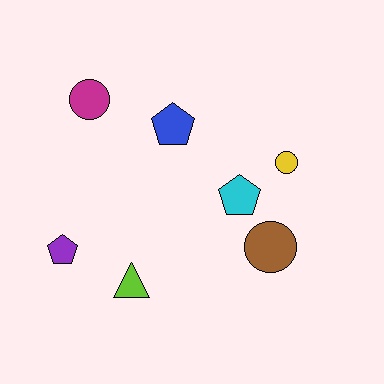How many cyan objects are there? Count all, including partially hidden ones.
There is 1 cyan object.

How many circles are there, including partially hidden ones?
There are 3 circles.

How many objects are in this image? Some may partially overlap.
There are 7 objects.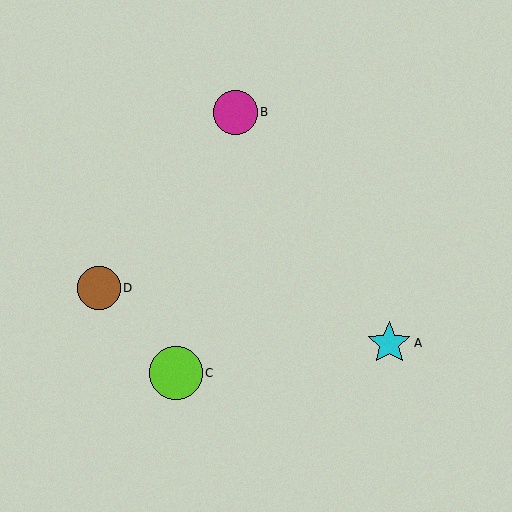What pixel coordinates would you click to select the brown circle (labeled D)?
Click at (99, 288) to select the brown circle D.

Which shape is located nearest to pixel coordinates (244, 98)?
The magenta circle (labeled B) at (235, 112) is nearest to that location.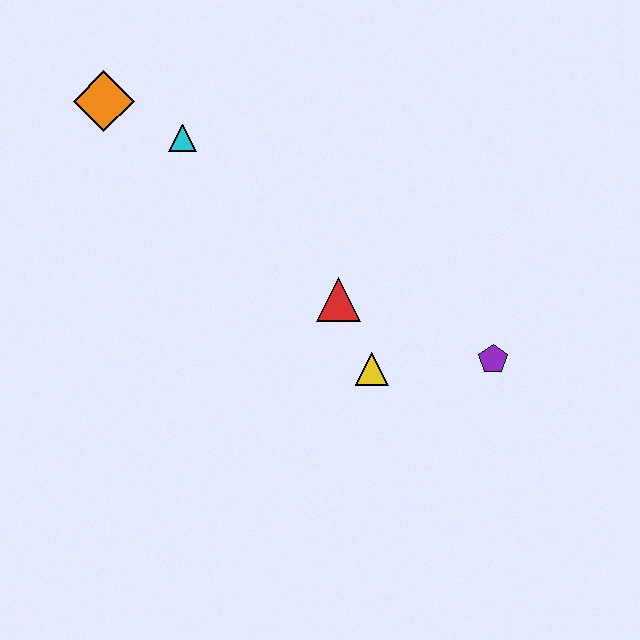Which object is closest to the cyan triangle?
The orange diamond is closest to the cyan triangle.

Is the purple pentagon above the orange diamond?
No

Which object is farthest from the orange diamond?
The purple pentagon is farthest from the orange diamond.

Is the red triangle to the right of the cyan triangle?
Yes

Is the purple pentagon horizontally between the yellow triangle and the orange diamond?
No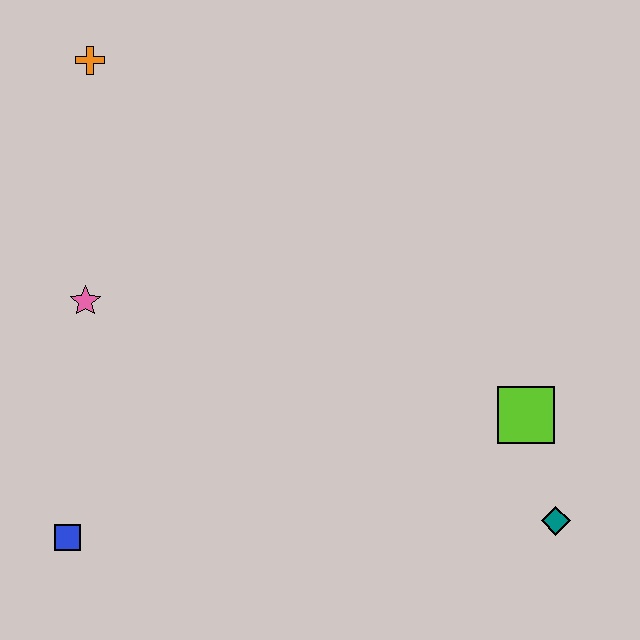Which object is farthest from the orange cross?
The teal diamond is farthest from the orange cross.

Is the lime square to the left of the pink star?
No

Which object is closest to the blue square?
The pink star is closest to the blue square.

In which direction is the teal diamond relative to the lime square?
The teal diamond is below the lime square.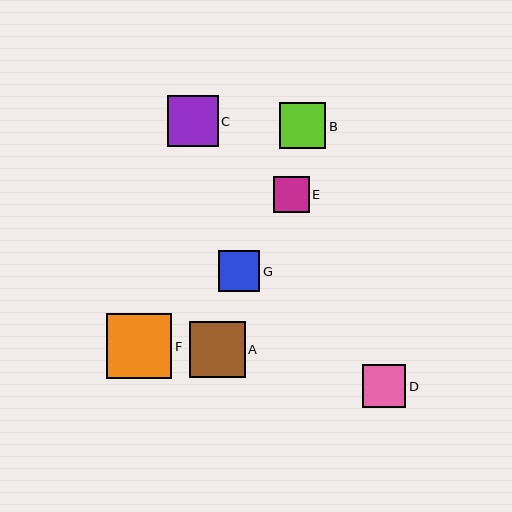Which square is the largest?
Square F is the largest with a size of approximately 65 pixels.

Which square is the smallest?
Square E is the smallest with a size of approximately 36 pixels.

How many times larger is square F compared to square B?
Square F is approximately 1.4 times the size of square B.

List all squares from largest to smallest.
From largest to smallest: F, A, C, B, D, G, E.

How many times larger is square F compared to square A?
Square F is approximately 1.2 times the size of square A.